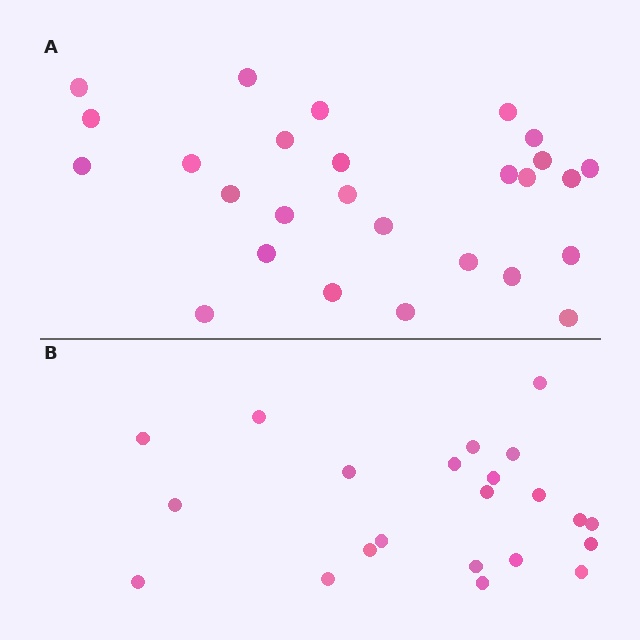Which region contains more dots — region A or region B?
Region A (the top region) has more dots.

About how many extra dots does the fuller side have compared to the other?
Region A has about 5 more dots than region B.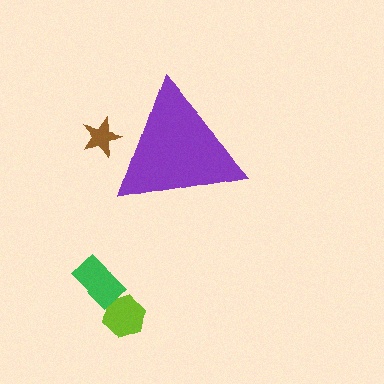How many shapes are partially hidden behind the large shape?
1 shape is partially hidden.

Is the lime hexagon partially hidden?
No, the lime hexagon is fully visible.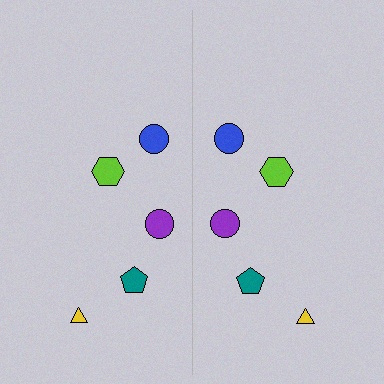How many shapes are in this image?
There are 10 shapes in this image.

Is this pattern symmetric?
Yes, this pattern has bilateral (reflection) symmetry.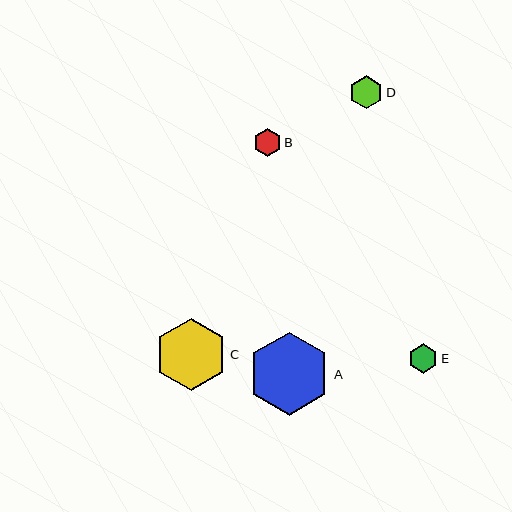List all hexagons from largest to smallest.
From largest to smallest: A, C, D, E, B.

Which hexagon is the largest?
Hexagon A is the largest with a size of approximately 83 pixels.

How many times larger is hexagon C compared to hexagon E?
Hexagon C is approximately 2.5 times the size of hexagon E.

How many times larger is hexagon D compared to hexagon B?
Hexagon D is approximately 1.2 times the size of hexagon B.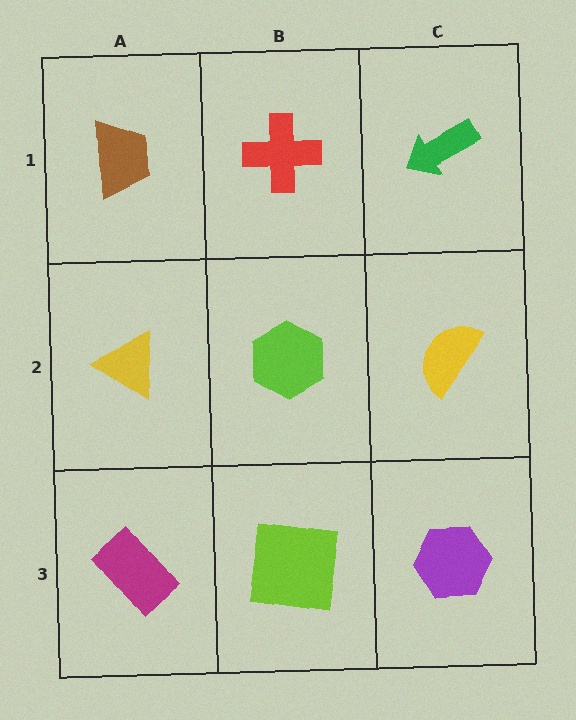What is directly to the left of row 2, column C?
A lime hexagon.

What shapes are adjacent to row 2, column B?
A red cross (row 1, column B), a lime square (row 3, column B), a yellow triangle (row 2, column A), a yellow semicircle (row 2, column C).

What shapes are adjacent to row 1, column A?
A yellow triangle (row 2, column A), a red cross (row 1, column B).